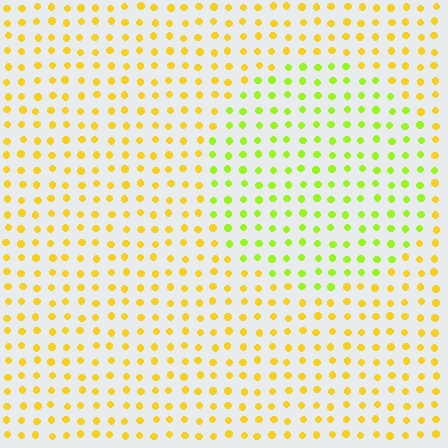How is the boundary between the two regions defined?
The boundary is defined purely by a slight shift in hue (about 37 degrees). Spacing, size, and orientation are identical on both sides.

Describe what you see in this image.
The image is filled with small yellow elements in a uniform arrangement. A circle-shaped region is visible where the elements are tinted to a slightly different hue, forming a subtle color boundary.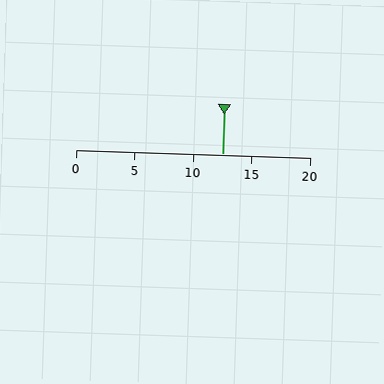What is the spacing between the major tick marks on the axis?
The major ticks are spaced 5 apart.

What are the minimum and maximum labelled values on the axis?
The axis runs from 0 to 20.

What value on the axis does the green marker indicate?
The marker indicates approximately 12.5.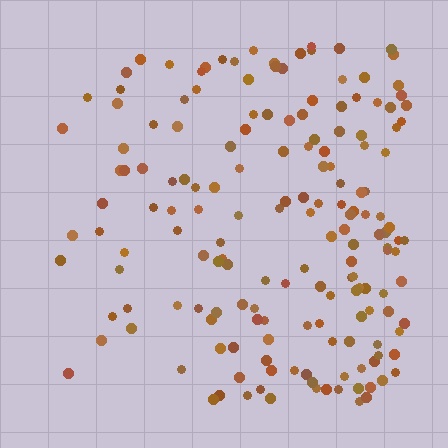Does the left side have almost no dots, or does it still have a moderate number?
Still a moderate number, just noticeably fewer than the right.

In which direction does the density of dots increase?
From left to right, with the right side densest.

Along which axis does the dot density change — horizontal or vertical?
Horizontal.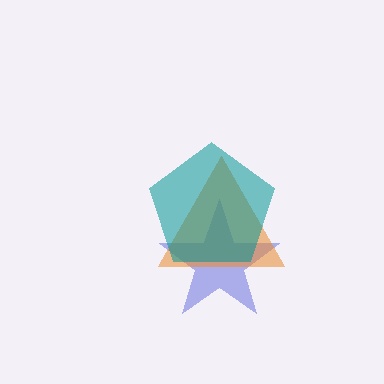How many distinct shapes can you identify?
There are 3 distinct shapes: a blue star, an orange triangle, a teal pentagon.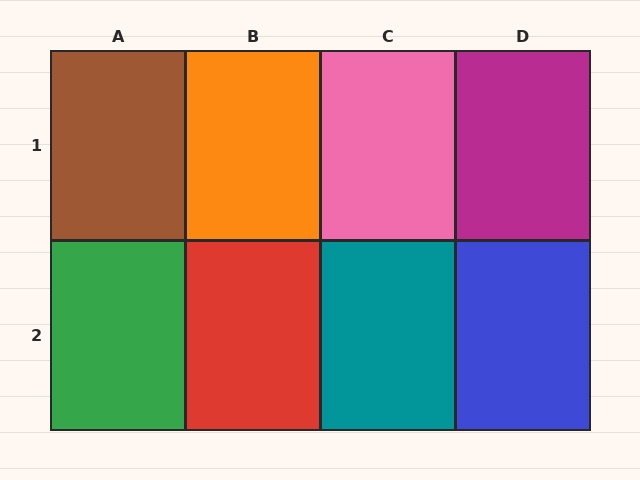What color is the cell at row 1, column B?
Orange.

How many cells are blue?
1 cell is blue.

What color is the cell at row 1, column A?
Brown.